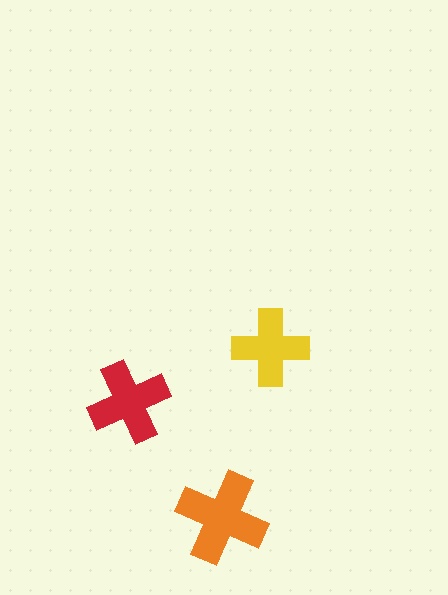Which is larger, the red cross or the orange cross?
The orange one.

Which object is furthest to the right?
The yellow cross is rightmost.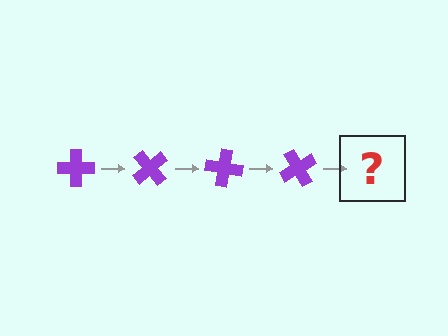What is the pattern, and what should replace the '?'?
The pattern is that the cross rotates 50 degrees each step. The '?' should be a purple cross rotated 200 degrees.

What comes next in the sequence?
The next element should be a purple cross rotated 200 degrees.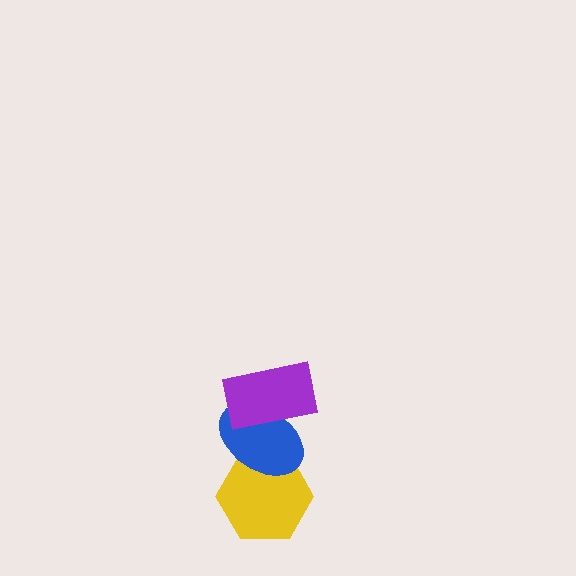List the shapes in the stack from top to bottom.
From top to bottom: the purple rectangle, the blue ellipse, the yellow hexagon.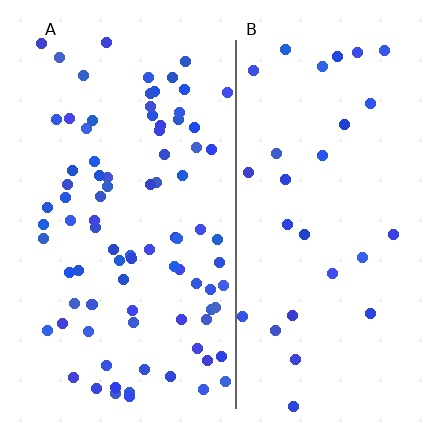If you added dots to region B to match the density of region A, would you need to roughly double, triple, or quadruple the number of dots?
Approximately triple.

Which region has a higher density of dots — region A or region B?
A (the left).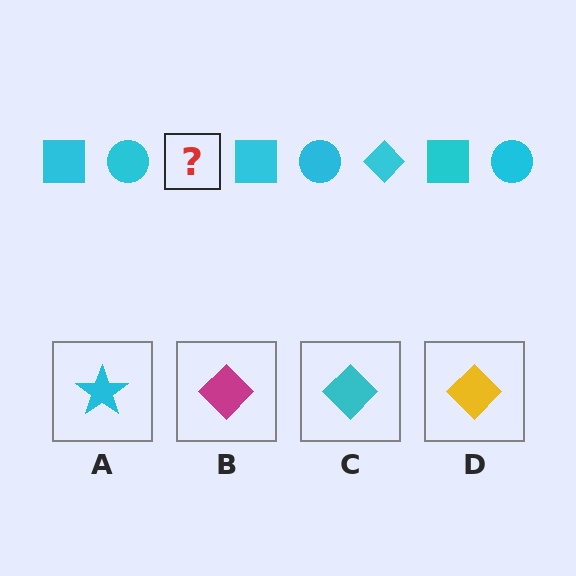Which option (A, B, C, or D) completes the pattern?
C.